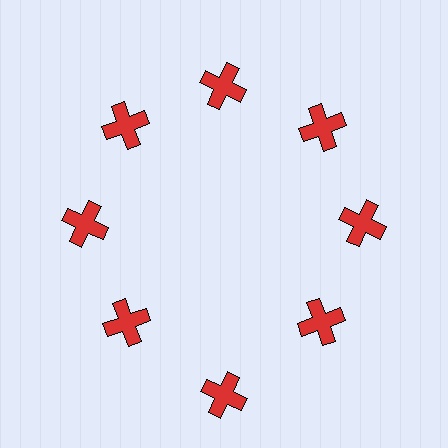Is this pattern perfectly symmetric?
No. The 8 red crosses are arranged in a ring, but one element near the 6 o'clock position is pushed outward from the center, breaking the 8-fold rotational symmetry.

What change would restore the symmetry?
The symmetry would be restored by moving it inward, back onto the ring so that all 8 crosses sit at equal angles and equal distance from the center.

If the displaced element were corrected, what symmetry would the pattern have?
It would have 8-fold rotational symmetry — the pattern would map onto itself every 45 degrees.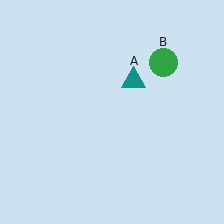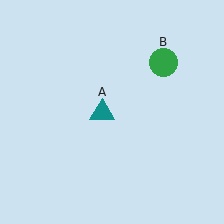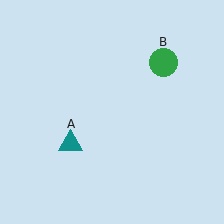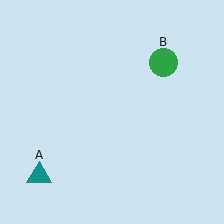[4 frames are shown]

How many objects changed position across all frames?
1 object changed position: teal triangle (object A).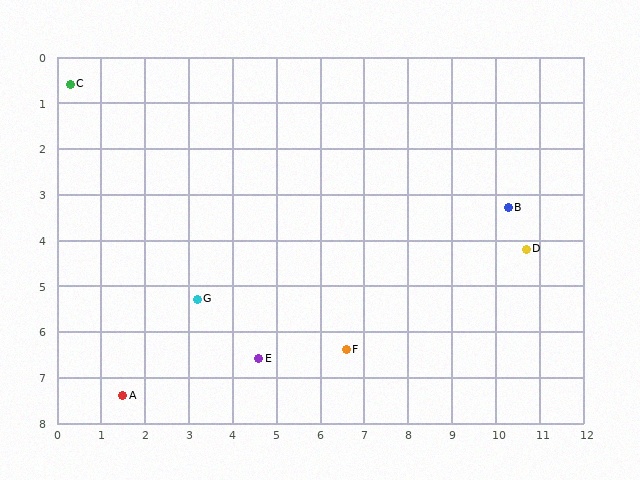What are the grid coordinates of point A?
Point A is at approximately (1.5, 7.4).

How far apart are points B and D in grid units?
Points B and D are about 1.0 grid units apart.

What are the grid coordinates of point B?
Point B is at approximately (10.3, 3.3).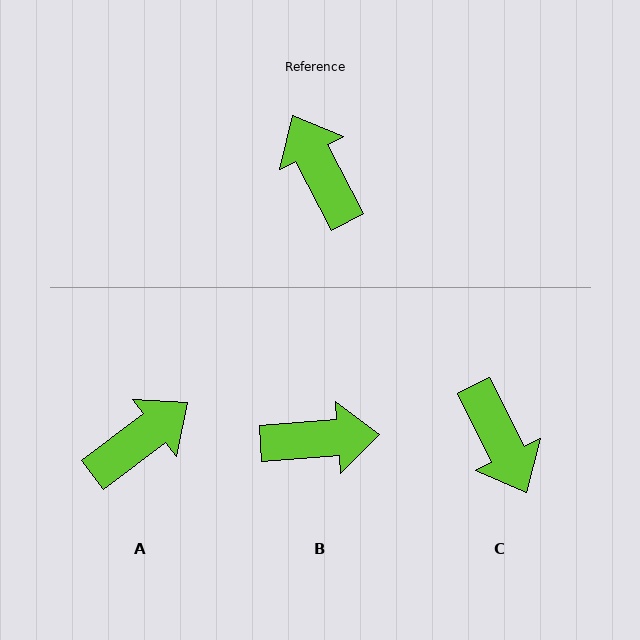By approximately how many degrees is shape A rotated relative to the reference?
Approximately 80 degrees clockwise.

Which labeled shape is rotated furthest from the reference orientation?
C, about 179 degrees away.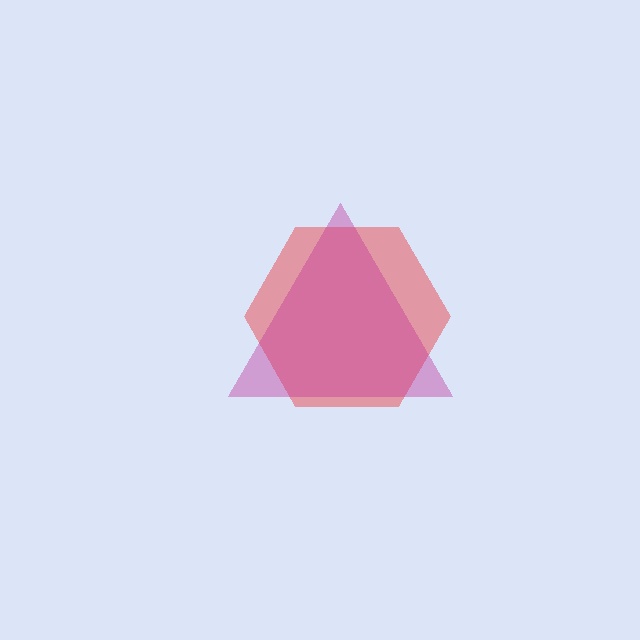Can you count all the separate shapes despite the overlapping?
Yes, there are 2 separate shapes.